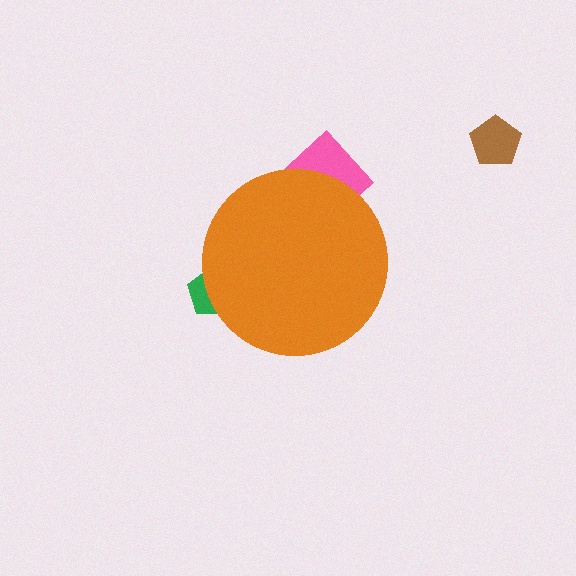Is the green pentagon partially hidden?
Yes, the green pentagon is partially hidden behind the orange circle.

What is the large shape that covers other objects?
An orange circle.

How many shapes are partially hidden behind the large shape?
3 shapes are partially hidden.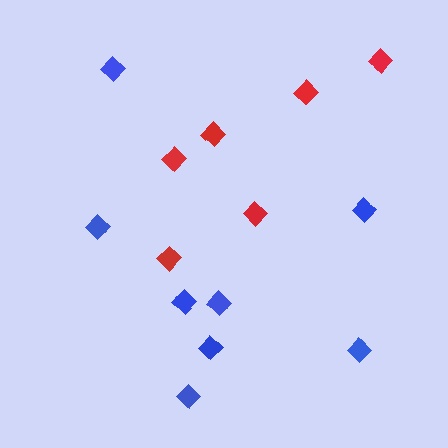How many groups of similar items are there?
There are 2 groups: one group of blue diamonds (8) and one group of red diamonds (6).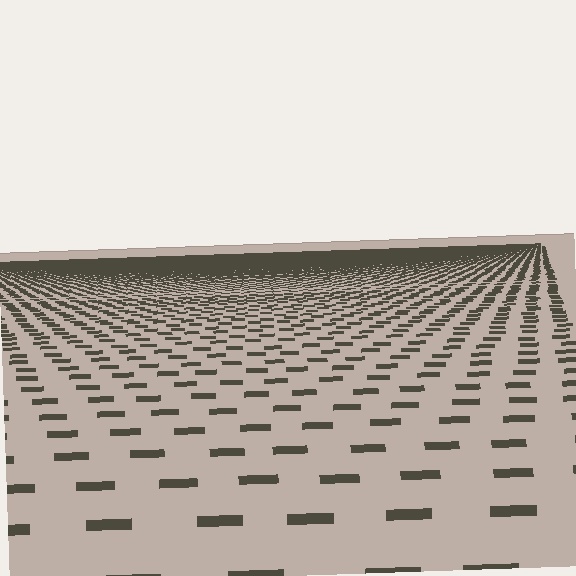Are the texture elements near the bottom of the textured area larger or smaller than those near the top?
Larger. Near the bottom, elements are closer to the viewer and appear at a bigger on-screen size.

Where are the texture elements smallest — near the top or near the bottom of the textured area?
Near the top.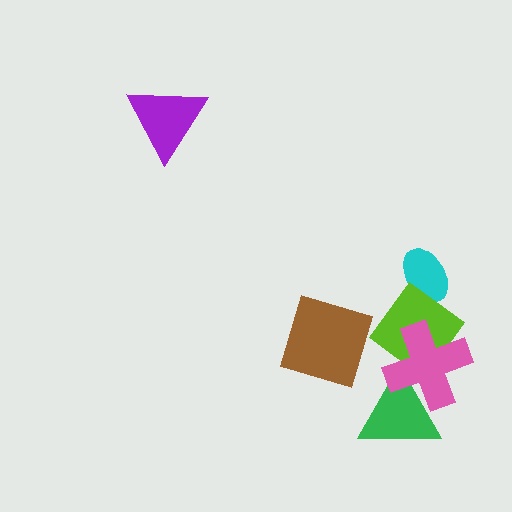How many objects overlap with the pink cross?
2 objects overlap with the pink cross.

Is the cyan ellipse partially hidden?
Yes, it is partially covered by another shape.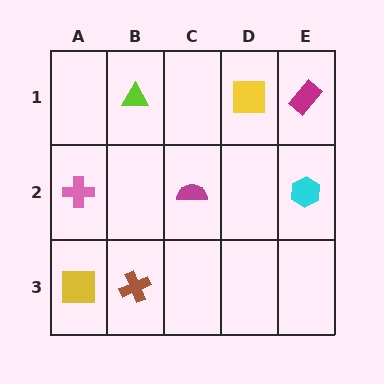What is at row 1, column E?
A magenta rectangle.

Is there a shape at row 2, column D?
No, that cell is empty.